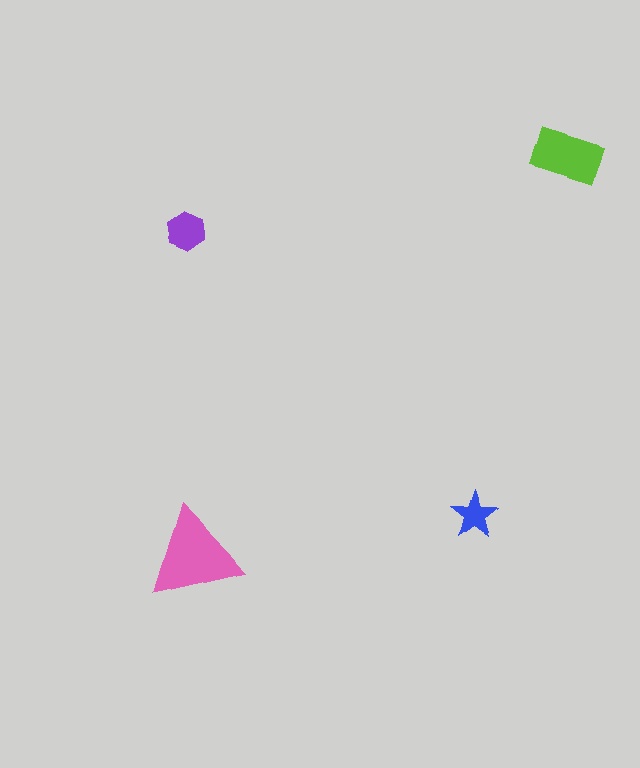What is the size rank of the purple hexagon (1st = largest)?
3rd.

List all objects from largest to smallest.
The pink triangle, the lime rectangle, the purple hexagon, the blue star.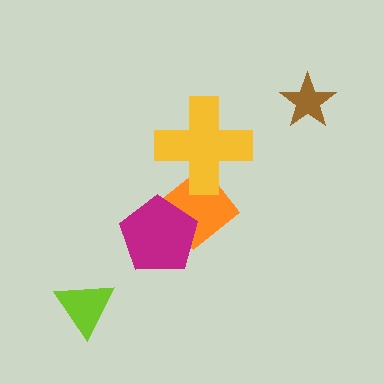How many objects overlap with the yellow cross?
1 object overlaps with the yellow cross.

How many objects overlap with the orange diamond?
2 objects overlap with the orange diamond.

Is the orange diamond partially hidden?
Yes, it is partially covered by another shape.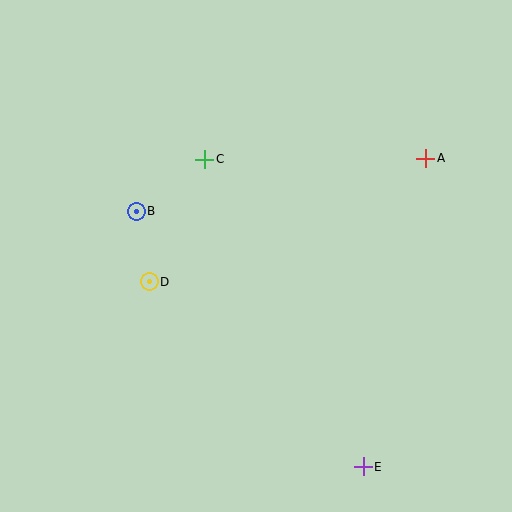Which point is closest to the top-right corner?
Point A is closest to the top-right corner.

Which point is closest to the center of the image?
Point C at (205, 159) is closest to the center.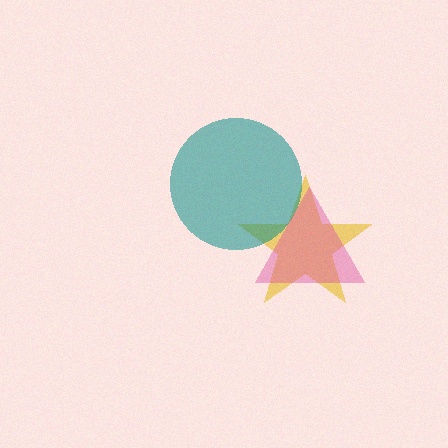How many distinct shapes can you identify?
There are 3 distinct shapes: a yellow star, a teal circle, a pink triangle.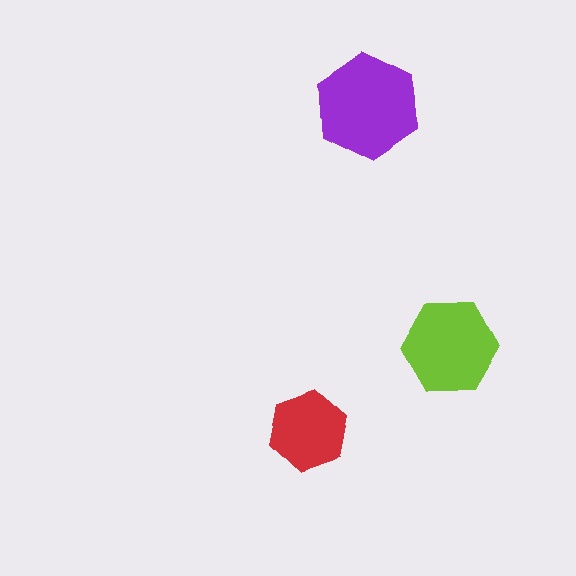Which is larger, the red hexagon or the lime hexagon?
The lime one.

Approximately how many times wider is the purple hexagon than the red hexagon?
About 1.5 times wider.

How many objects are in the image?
There are 3 objects in the image.